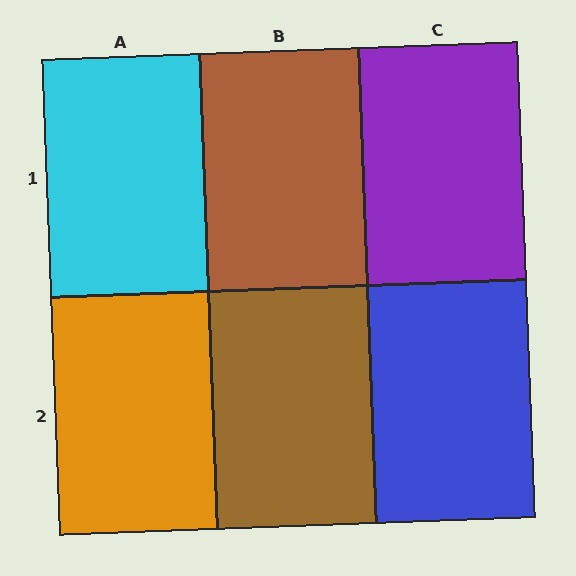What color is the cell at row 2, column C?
Blue.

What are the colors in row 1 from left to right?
Cyan, brown, purple.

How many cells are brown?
2 cells are brown.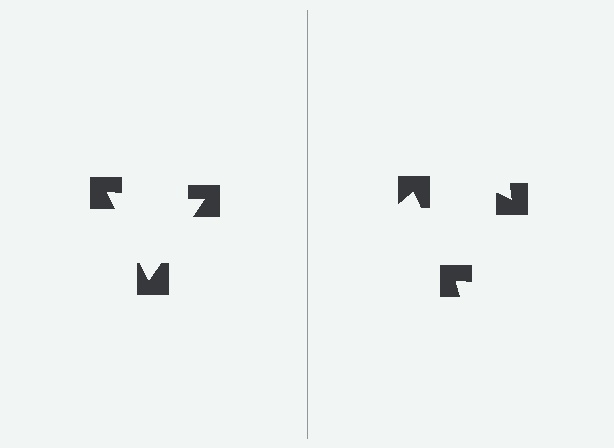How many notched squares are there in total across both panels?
6 — 3 on each side.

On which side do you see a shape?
An illusory triangle appears on the left side. On the right side the wedge cuts are rotated, so no coherent shape forms.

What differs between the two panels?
The notched squares are positioned identically on both sides; only the wedge orientations differ. On the left they align to a triangle; on the right they are misaligned.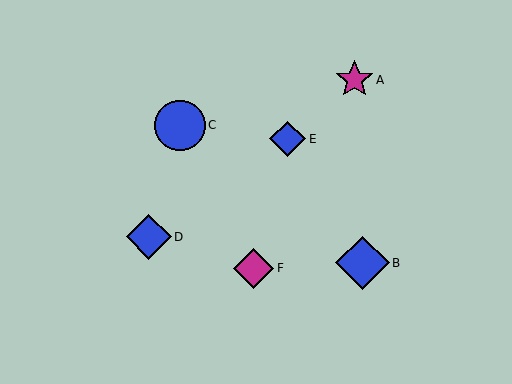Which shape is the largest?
The blue diamond (labeled B) is the largest.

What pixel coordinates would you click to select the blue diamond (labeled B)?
Click at (363, 263) to select the blue diamond B.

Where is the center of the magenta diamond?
The center of the magenta diamond is at (254, 268).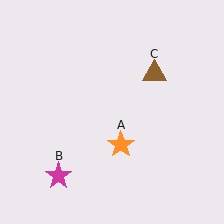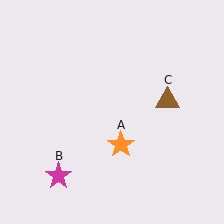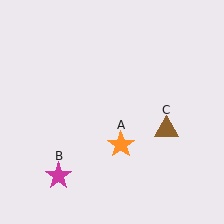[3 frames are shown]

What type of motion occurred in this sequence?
The brown triangle (object C) rotated clockwise around the center of the scene.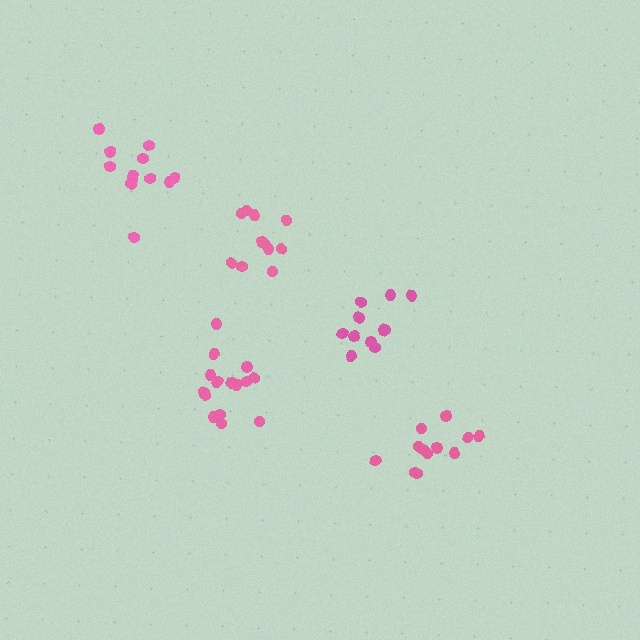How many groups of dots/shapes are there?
There are 5 groups.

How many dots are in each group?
Group 1: 11 dots, Group 2: 12 dots, Group 3: 11 dots, Group 4: 12 dots, Group 5: 16 dots (62 total).